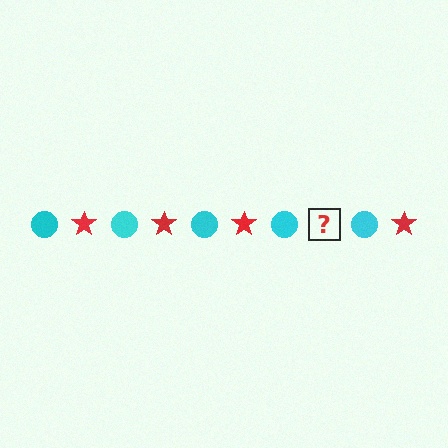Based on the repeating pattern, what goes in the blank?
The blank should be a red star.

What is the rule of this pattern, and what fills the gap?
The rule is that the pattern alternates between cyan circle and red star. The gap should be filled with a red star.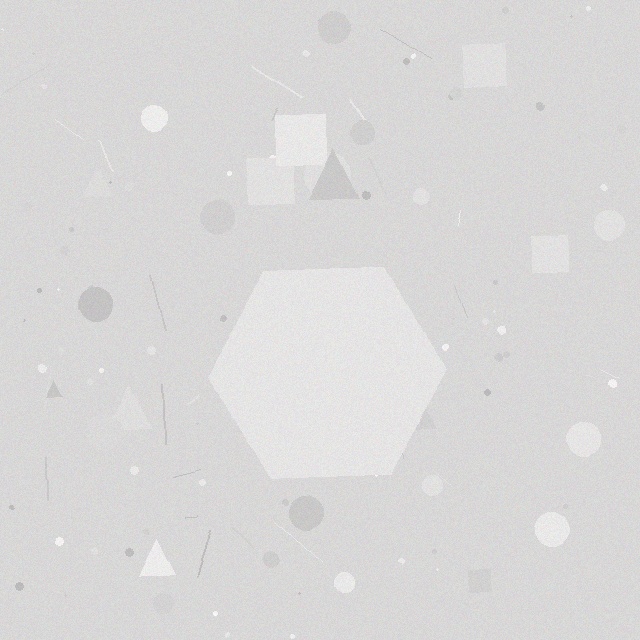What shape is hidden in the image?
A hexagon is hidden in the image.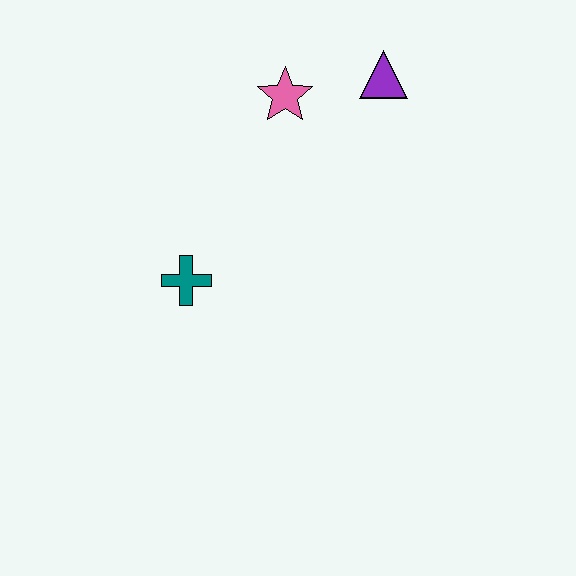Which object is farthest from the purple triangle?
The teal cross is farthest from the purple triangle.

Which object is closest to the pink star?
The purple triangle is closest to the pink star.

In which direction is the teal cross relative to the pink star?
The teal cross is below the pink star.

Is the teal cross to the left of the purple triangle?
Yes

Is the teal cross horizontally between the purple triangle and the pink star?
No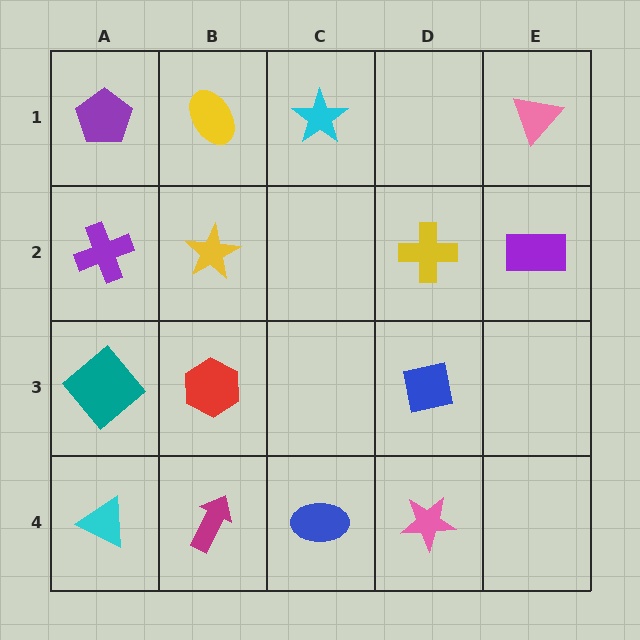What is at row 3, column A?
A teal diamond.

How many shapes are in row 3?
3 shapes.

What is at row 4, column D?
A pink star.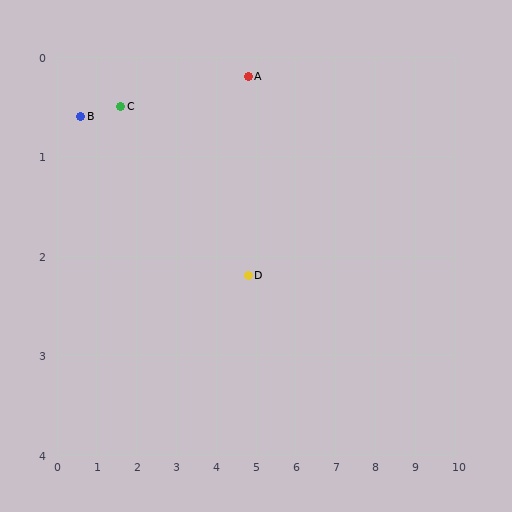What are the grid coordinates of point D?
Point D is at approximately (4.8, 2.2).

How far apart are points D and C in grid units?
Points D and C are about 3.6 grid units apart.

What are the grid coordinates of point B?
Point B is at approximately (0.6, 0.6).